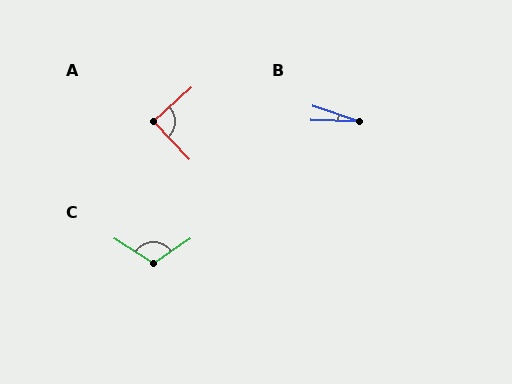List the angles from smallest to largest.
B (17°), A (89°), C (113°).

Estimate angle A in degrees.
Approximately 89 degrees.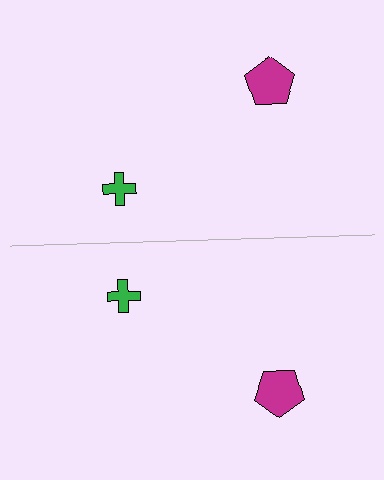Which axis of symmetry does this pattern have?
The pattern has a horizontal axis of symmetry running through the center of the image.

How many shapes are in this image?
There are 4 shapes in this image.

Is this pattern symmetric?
Yes, this pattern has bilateral (reflection) symmetry.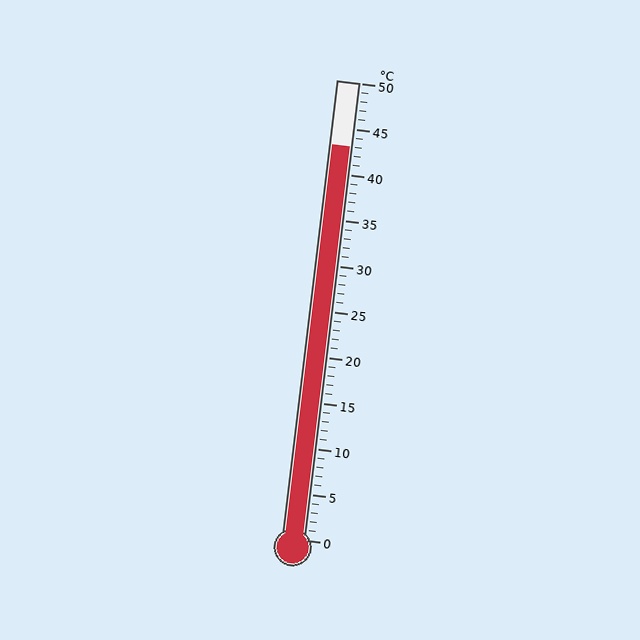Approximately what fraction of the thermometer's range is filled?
The thermometer is filled to approximately 85% of its range.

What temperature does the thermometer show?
The thermometer shows approximately 43°C.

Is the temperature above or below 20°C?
The temperature is above 20°C.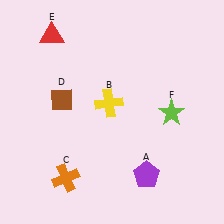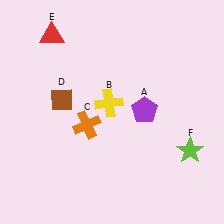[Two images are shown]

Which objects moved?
The objects that moved are: the purple pentagon (A), the orange cross (C), the lime star (F).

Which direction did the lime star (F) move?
The lime star (F) moved down.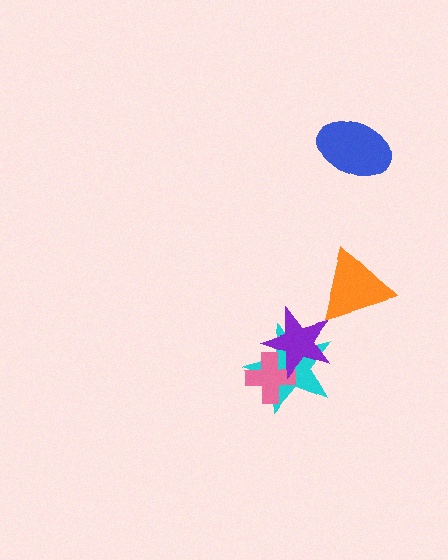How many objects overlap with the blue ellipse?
0 objects overlap with the blue ellipse.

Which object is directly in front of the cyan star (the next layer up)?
The pink cross is directly in front of the cyan star.